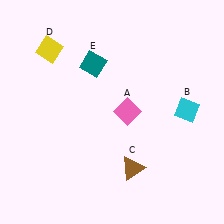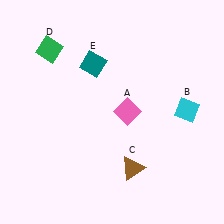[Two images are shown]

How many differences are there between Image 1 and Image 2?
There is 1 difference between the two images.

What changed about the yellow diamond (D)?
In Image 1, D is yellow. In Image 2, it changed to green.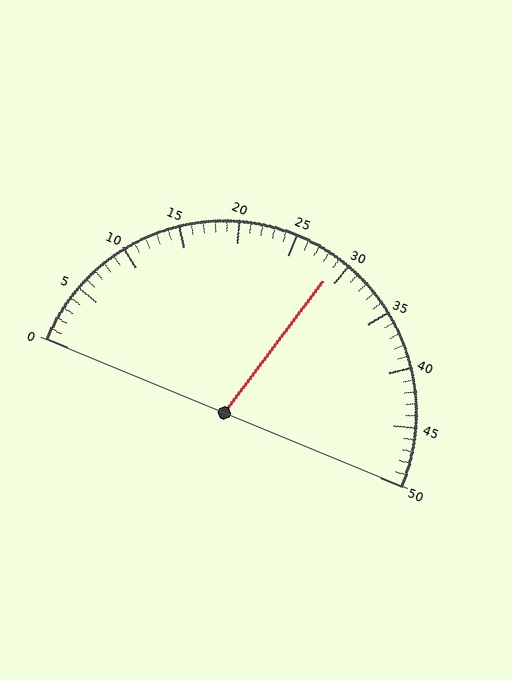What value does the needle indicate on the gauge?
The needle indicates approximately 29.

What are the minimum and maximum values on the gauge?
The gauge ranges from 0 to 50.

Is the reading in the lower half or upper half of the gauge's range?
The reading is in the upper half of the range (0 to 50).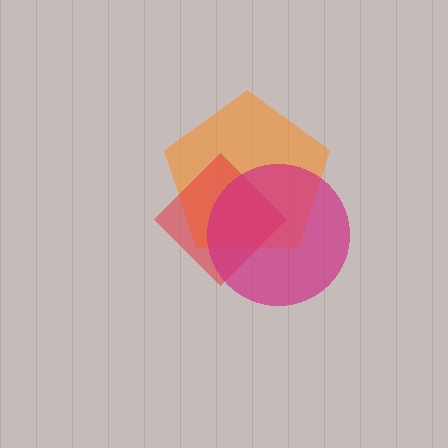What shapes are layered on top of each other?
The layered shapes are: an orange pentagon, a red diamond, a magenta circle.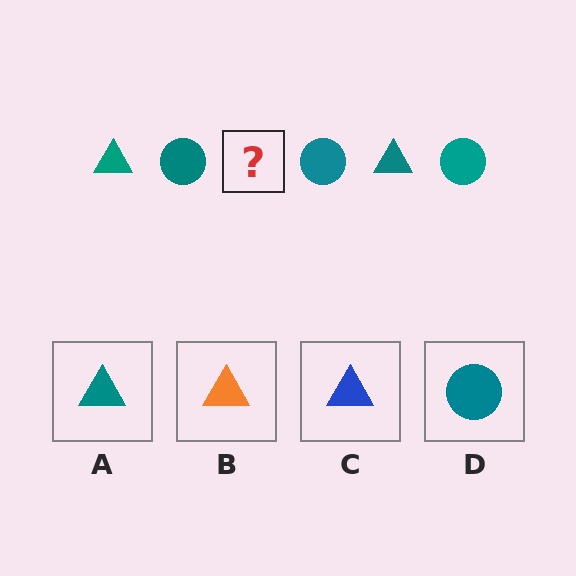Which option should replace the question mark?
Option A.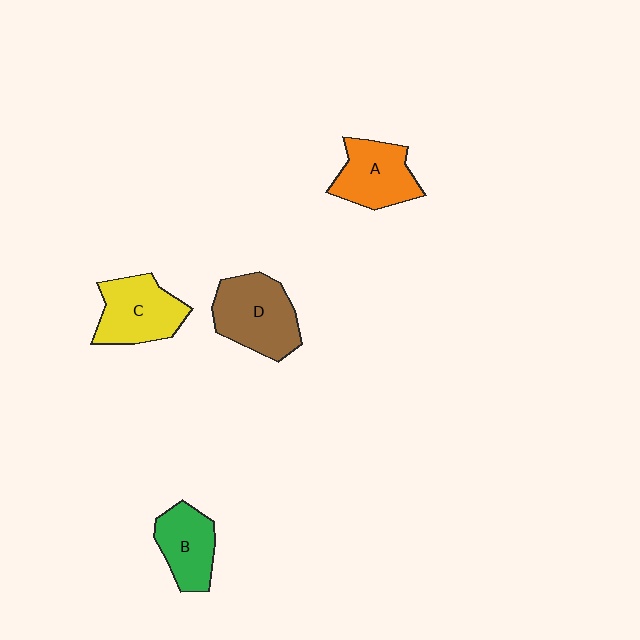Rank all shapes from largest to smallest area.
From largest to smallest: D (brown), C (yellow), A (orange), B (green).